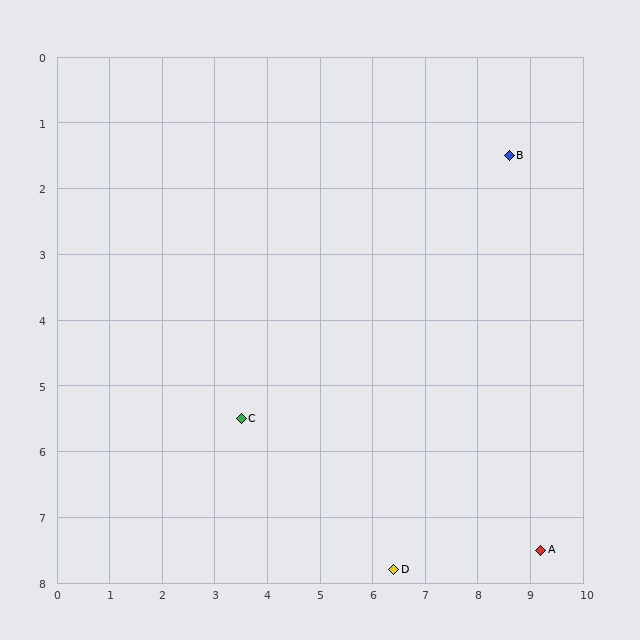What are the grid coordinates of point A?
Point A is at approximately (9.2, 7.5).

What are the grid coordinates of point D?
Point D is at approximately (6.4, 7.8).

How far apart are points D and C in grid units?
Points D and C are about 3.7 grid units apart.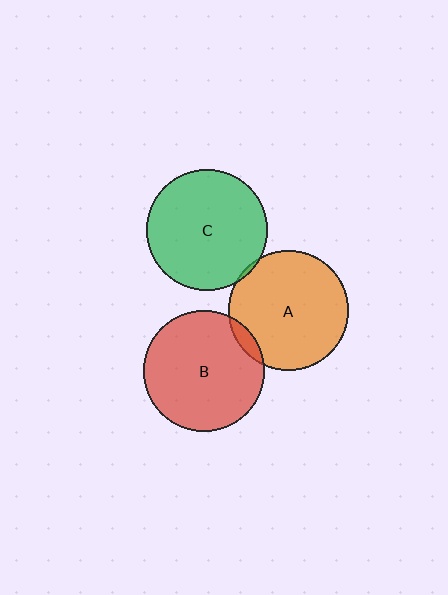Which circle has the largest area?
Circle B (red).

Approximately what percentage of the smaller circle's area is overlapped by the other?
Approximately 5%.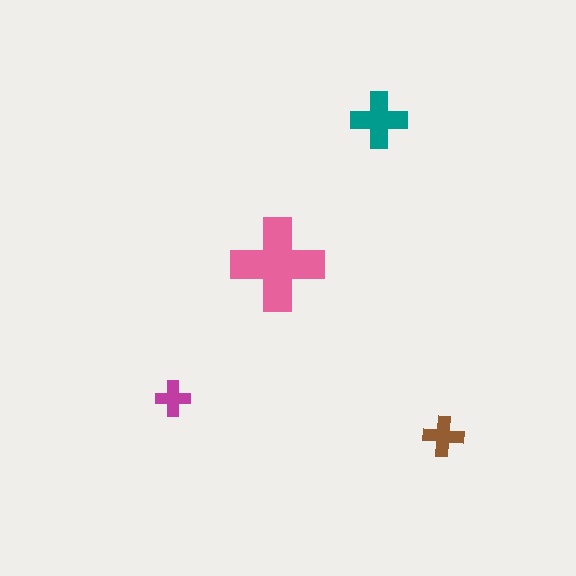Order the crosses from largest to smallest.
the pink one, the teal one, the brown one, the magenta one.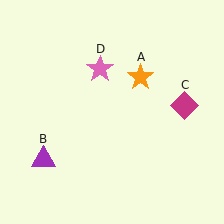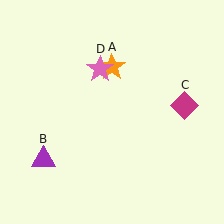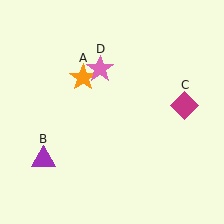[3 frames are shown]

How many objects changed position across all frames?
1 object changed position: orange star (object A).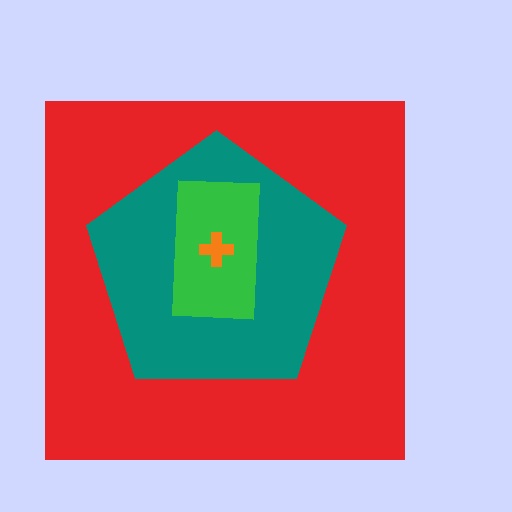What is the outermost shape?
The red square.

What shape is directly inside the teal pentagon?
The green rectangle.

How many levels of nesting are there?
4.